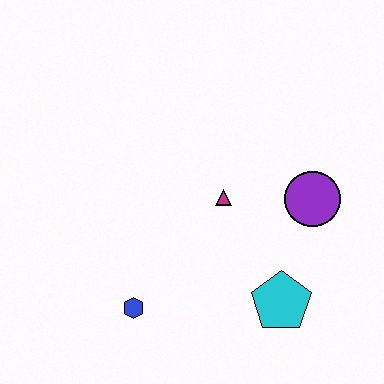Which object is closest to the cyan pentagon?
The purple circle is closest to the cyan pentagon.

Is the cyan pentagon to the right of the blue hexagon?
Yes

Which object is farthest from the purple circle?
The blue hexagon is farthest from the purple circle.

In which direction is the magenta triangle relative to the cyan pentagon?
The magenta triangle is above the cyan pentagon.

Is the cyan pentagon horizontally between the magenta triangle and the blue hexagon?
No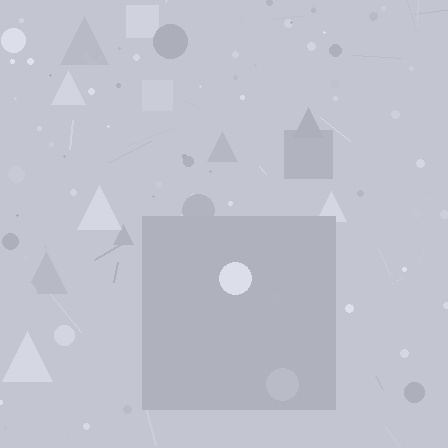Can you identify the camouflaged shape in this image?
The camouflaged shape is a square.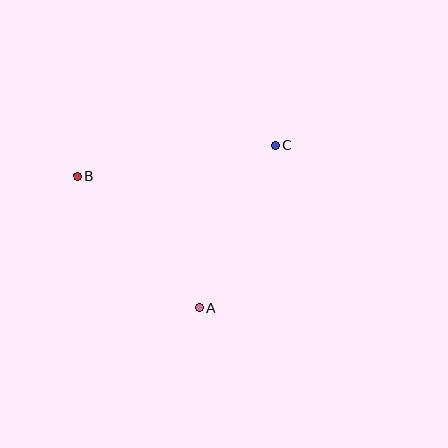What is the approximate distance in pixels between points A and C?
The distance between A and C is approximately 180 pixels.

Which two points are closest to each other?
Points A and B are closest to each other.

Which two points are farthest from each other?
Points B and C are farthest from each other.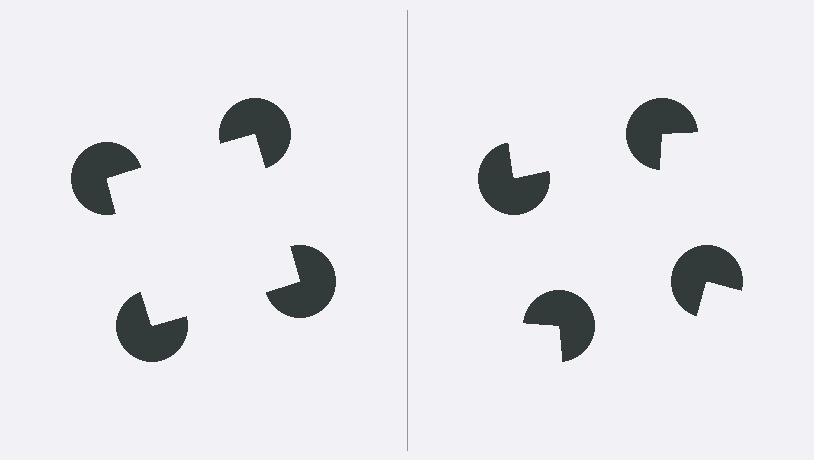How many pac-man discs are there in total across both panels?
8 — 4 on each side.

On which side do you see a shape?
An illusory square appears on the left side. On the right side the wedge cuts are rotated, so no coherent shape forms.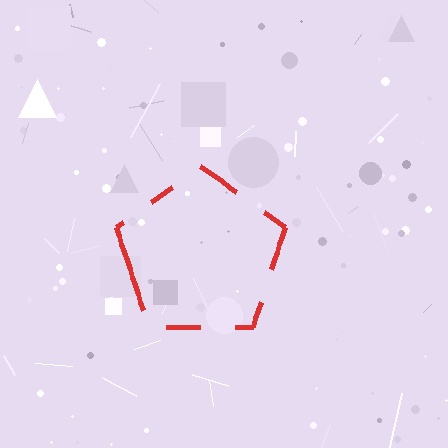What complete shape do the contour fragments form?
The contour fragments form a pentagon.